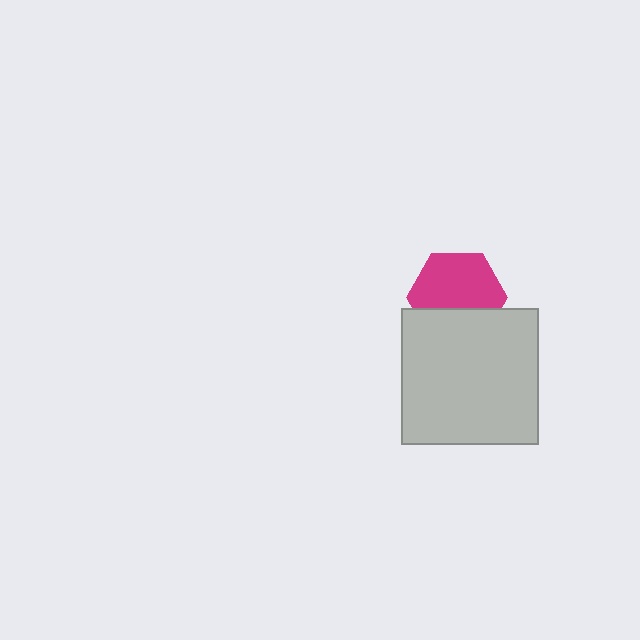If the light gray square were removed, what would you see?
You would see the complete magenta hexagon.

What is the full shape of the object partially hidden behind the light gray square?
The partially hidden object is a magenta hexagon.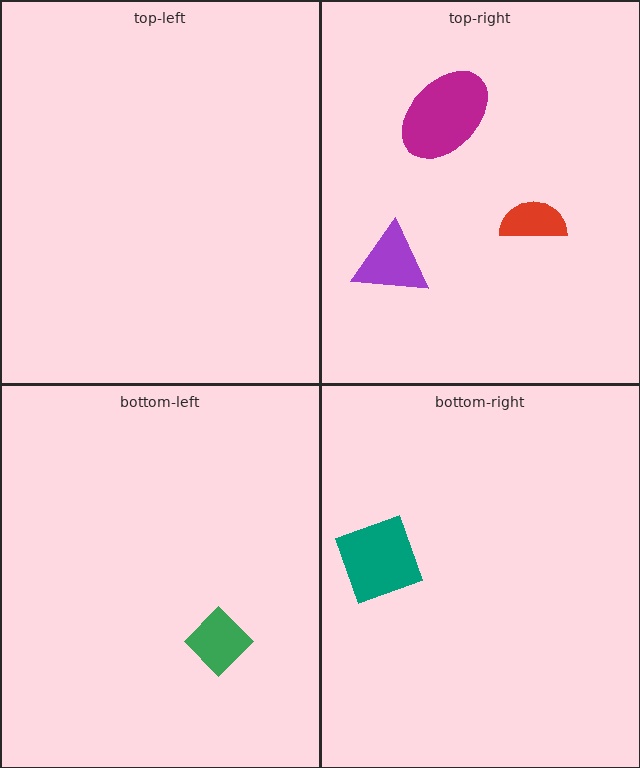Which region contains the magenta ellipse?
The top-right region.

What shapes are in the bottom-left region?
The green diamond.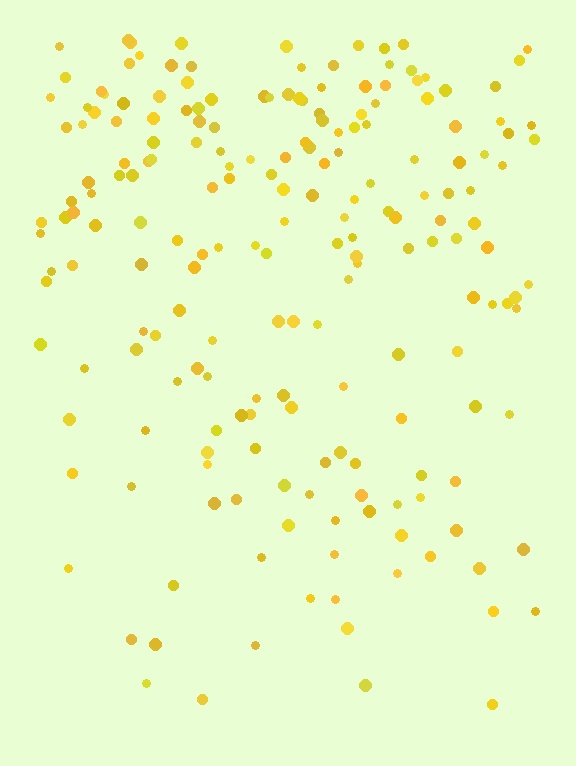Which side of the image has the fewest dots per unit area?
The bottom.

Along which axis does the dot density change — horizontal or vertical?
Vertical.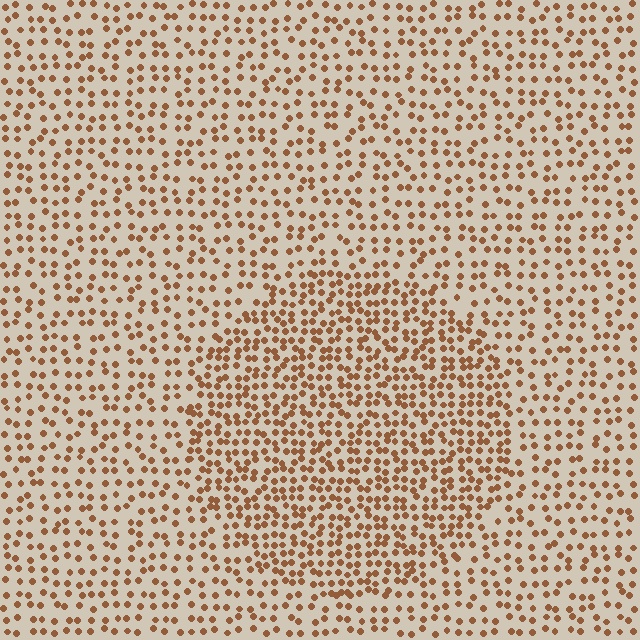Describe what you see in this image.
The image contains small brown elements arranged at two different densities. A circle-shaped region is visible where the elements are more densely packed than the surrounding area.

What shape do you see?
I see a circle.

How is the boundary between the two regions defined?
The boundary is defined by a change in element density (approximately 1.7x ratio). All elements are the same color, size, and shape.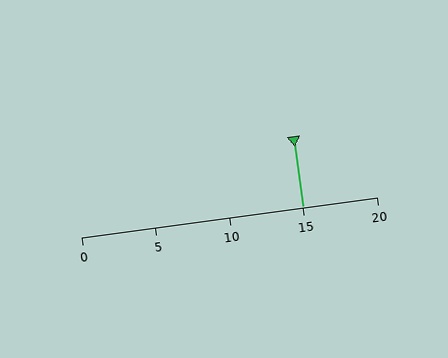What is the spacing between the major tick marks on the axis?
The major ticks are spaced 5 apart.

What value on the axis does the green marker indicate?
The marker indicates approximately 15.